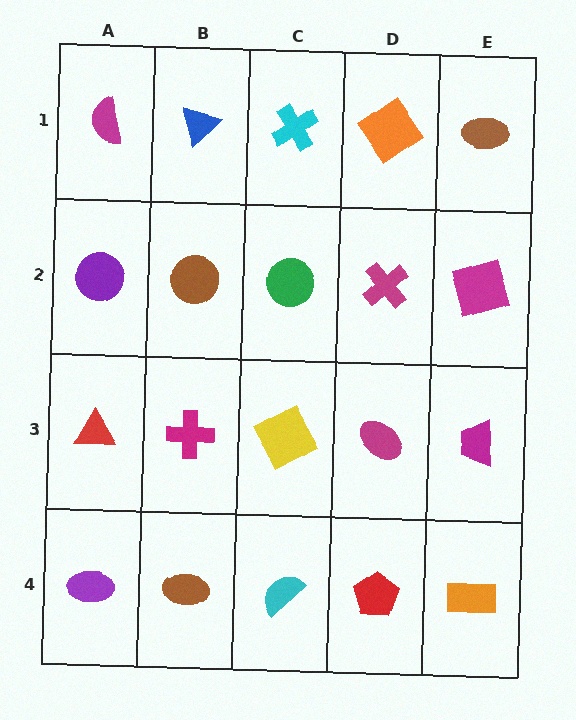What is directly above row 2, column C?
A cyan cross.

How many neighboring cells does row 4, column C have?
3.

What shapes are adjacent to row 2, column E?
A brown ellipse (row 1, column E), a magenta trapezoid (row 3, column E), a magenta cross (row 2, column D).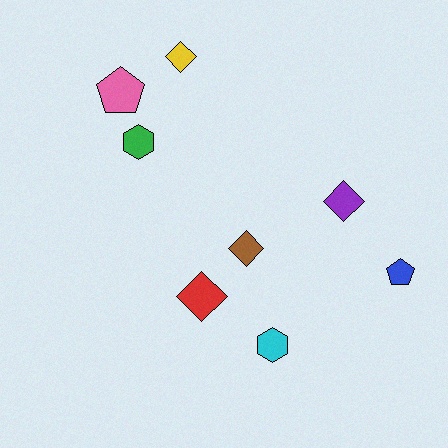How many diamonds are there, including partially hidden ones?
There are 4 diamonds.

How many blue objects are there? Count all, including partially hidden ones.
There is 1 blue object.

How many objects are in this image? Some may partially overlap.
There are 8 objects.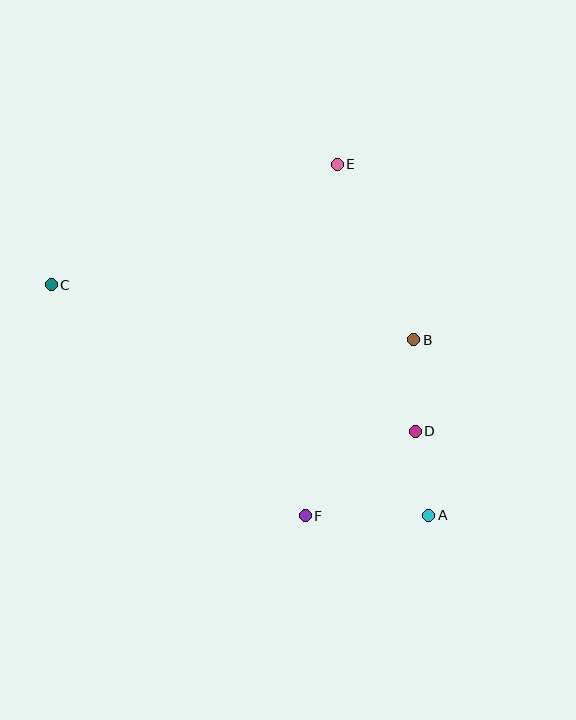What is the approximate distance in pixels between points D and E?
The distance between D and E is approximately 278 pixels.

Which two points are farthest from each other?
Points A and C are farthest from each other.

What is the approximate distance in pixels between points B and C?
The distance between B and C is approximately 367 pixels.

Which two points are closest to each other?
Points A and D are closest to each other.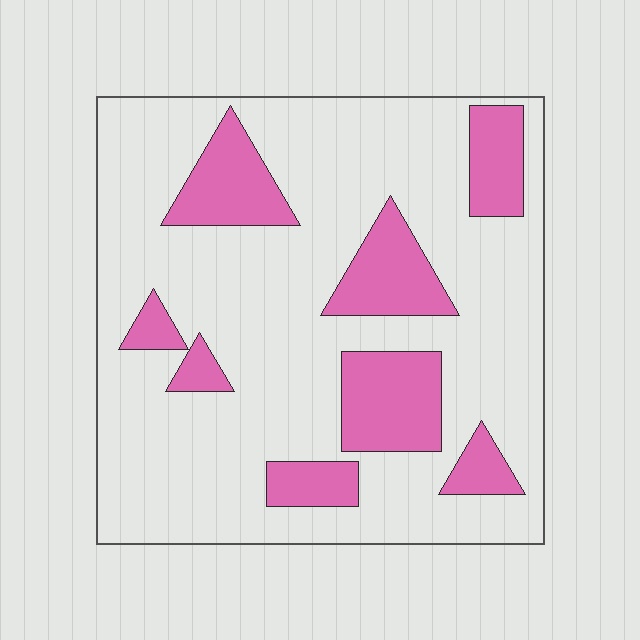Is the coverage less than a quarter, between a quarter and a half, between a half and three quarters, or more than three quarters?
Less than a quarter.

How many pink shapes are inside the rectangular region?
8.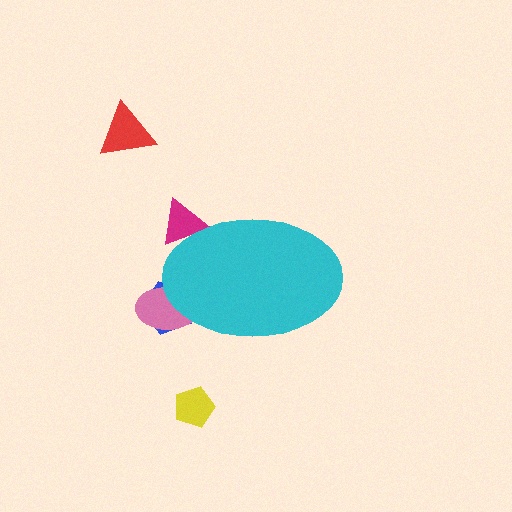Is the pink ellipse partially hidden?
Yes, the pink ellipse is partially hidden behind the cyan ellipse.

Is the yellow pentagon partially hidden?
No, the yellow pentagon is fully visible.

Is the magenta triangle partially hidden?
Yes, the magenta triangle is partially hidden behind the cyan ellipse.